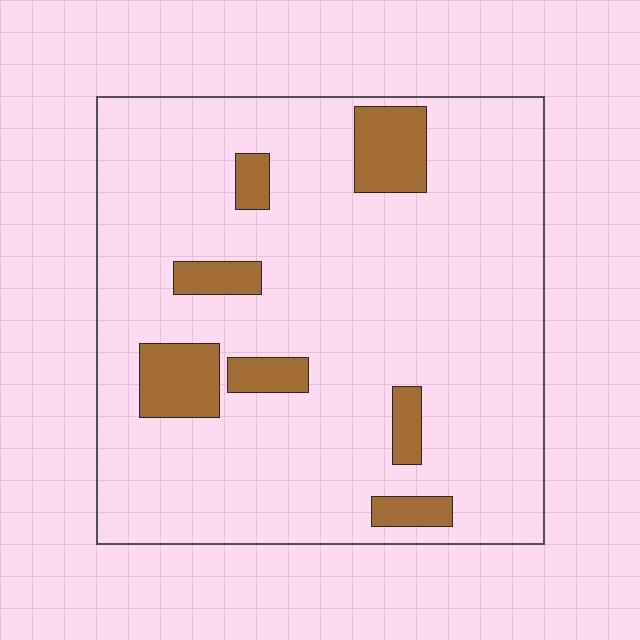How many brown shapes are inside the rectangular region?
7.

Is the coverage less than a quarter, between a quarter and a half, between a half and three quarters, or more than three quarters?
Less than a quarter.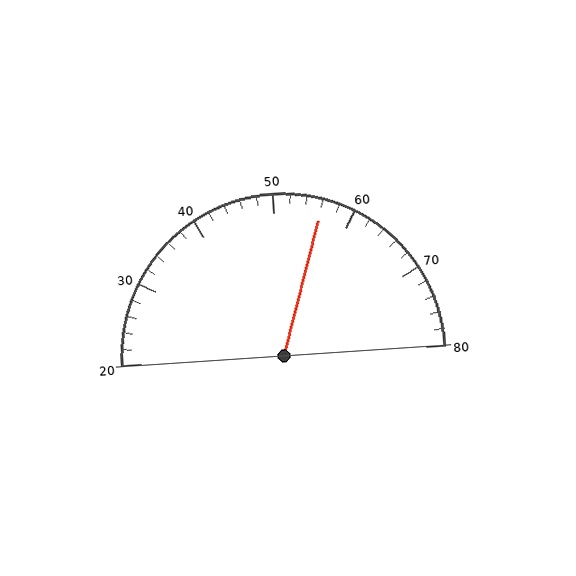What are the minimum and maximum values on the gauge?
The gauge ranges from 20 to 80.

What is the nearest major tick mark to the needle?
The nearest major tick mark is 60.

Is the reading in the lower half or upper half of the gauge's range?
The reading is in the upper half of the range (20 to 80).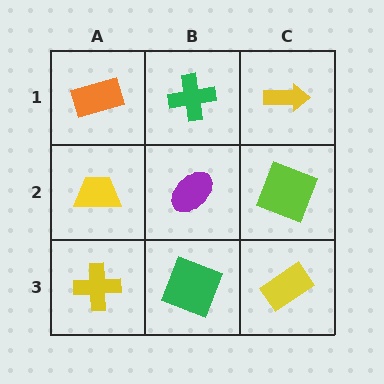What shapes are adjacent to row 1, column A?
A yellow trapezoid (row 2, column A), a green cross (row 1, column B).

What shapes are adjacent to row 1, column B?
A purple ellipse (row 2, column B), an orange rectangle (row 1, column A), a yellow arrow (row 1, column C).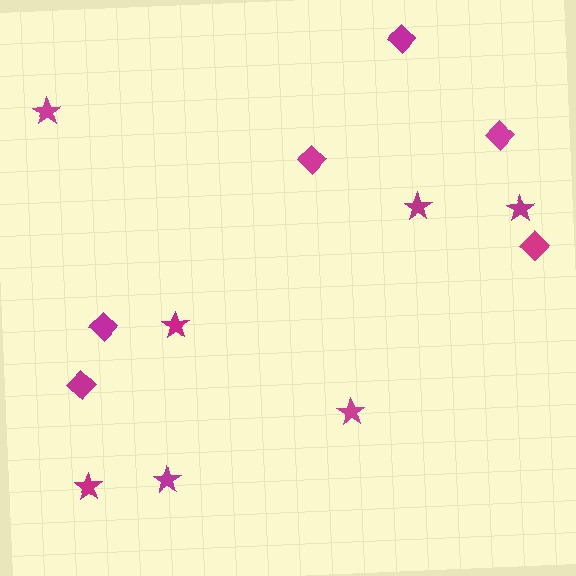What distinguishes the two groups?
There are 2 groups: one group of diamonds (6) and one group of stars (7).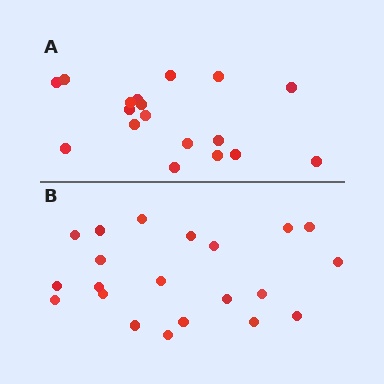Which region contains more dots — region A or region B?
Region B (the bottom region) has more dots.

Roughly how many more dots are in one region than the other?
Region B has just a few more — roughly 2 or 3 more dots than region A.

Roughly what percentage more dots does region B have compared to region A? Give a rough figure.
About 15% more.